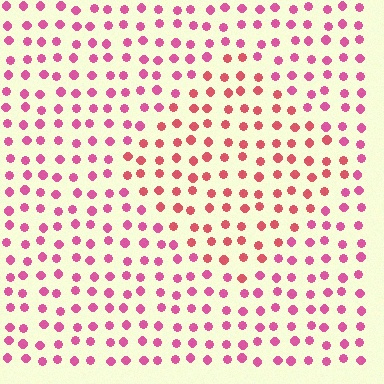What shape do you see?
I see a diamond.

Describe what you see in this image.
The image is filled with small pink elements in a uniform arrangement. A diamond-shaped region is visible where the elements are tinted to a slightly different hue, forming a subtle color boundary.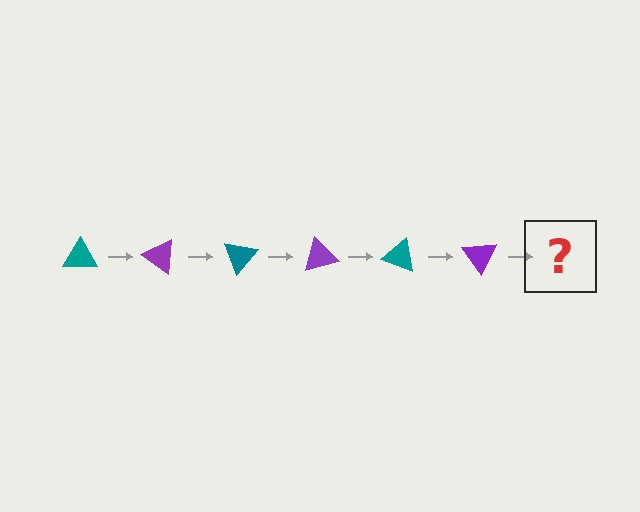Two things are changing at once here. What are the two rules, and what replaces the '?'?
The two rules are that it rotates 35 degrees each step and the color cycles through teal and purple. The '?' should be a teal triangle, rotated 210 degrees from the start.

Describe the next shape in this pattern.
It should be a teal triangle, rotated 210 degrees from the start.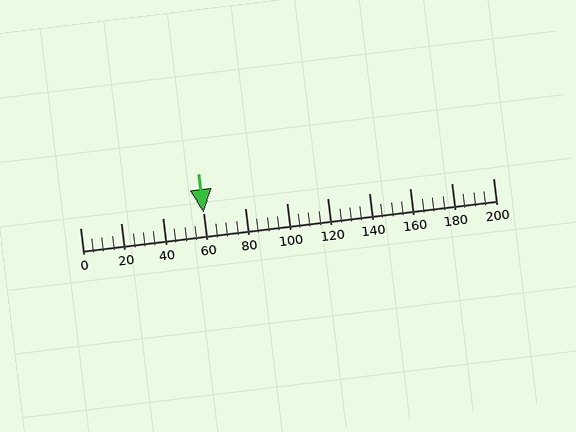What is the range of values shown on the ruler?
The ruler shows values from 0 to 200.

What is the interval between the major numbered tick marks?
The major tick marks are spaced 20 units apart.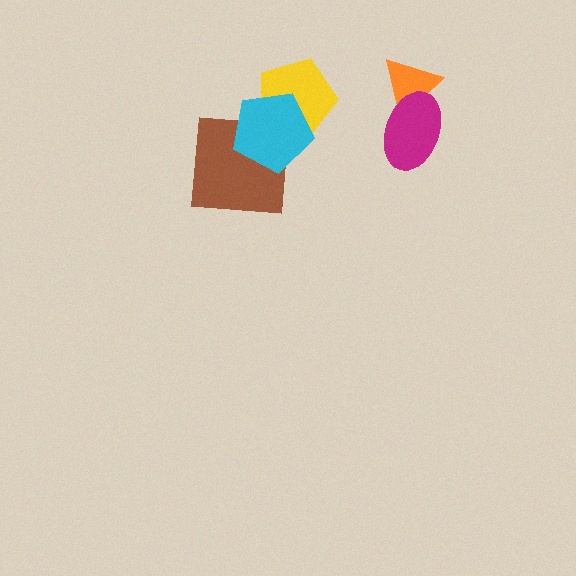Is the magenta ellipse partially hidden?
No, no other shape covers it.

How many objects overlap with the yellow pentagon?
1 object overlaps with the yellow pentagon.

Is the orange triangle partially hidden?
Yes, it is partially covered by another shape.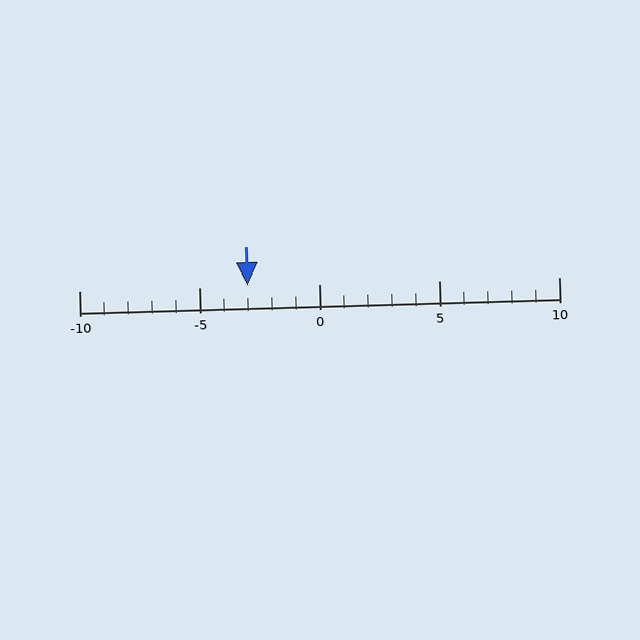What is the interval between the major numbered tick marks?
The major tick marks are spaced 5 units apart.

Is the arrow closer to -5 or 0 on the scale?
The arrow is closer to -5.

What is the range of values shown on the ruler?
The ruler shows values from -10 to 10.